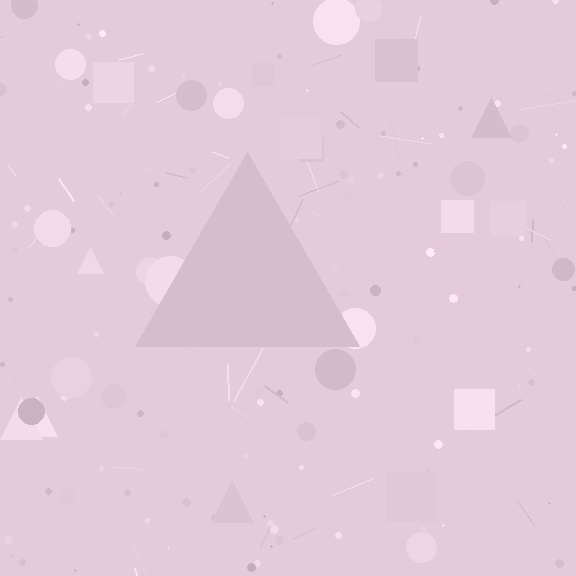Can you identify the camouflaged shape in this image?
The camouflaged shape is a triangle.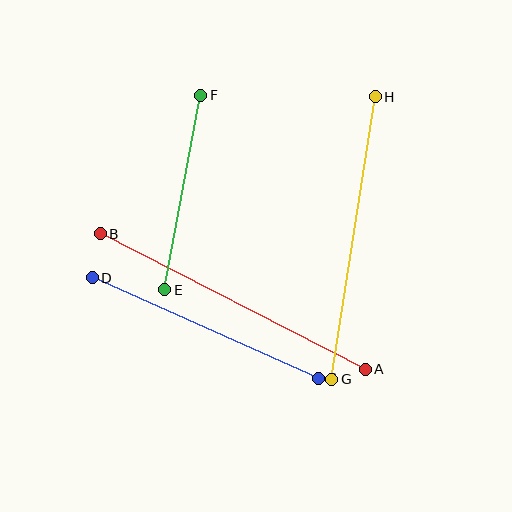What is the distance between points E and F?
The distance is approximately 198 pixels.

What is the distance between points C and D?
The distance is approximately 247 pixels.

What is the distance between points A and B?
The distance is approximately 298 pixels.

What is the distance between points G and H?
The distance is approximately 286 pixels.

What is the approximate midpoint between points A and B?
The midpoint is at approximately (233, 301) pixels.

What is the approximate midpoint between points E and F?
The midpoint is at approximately (183, 193) pixels.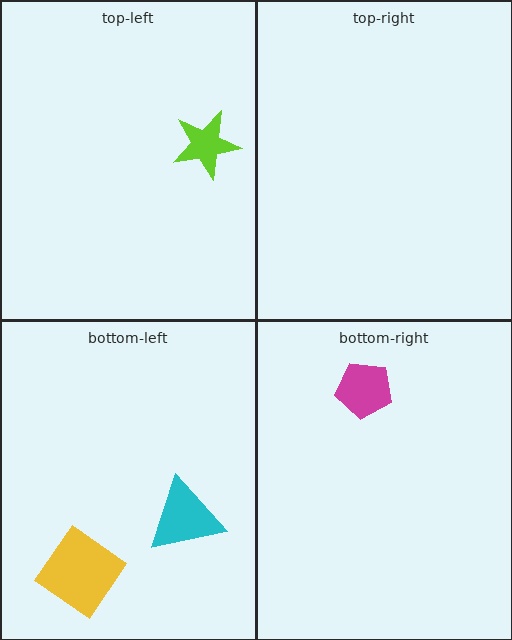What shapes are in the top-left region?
The lime star.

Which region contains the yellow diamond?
The bottom-left region.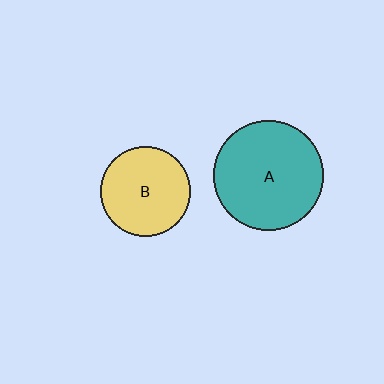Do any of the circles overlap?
No, none of the circles overlap.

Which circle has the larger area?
Circle A (teal).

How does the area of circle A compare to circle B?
Approximately 1.5 times.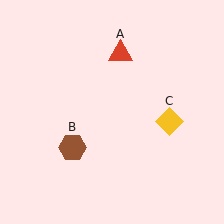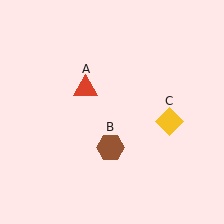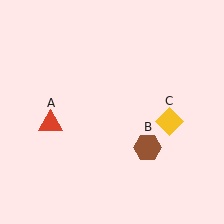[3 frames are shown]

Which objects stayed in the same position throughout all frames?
Yellow diamond (object C) remained stationary.